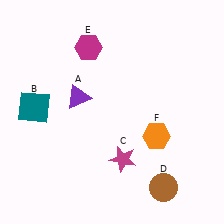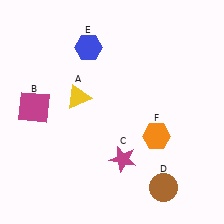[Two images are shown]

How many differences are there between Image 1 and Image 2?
There are 3 differences between the two images.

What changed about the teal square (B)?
In Image 1, B is teal. In Image 2, it changed to magenta.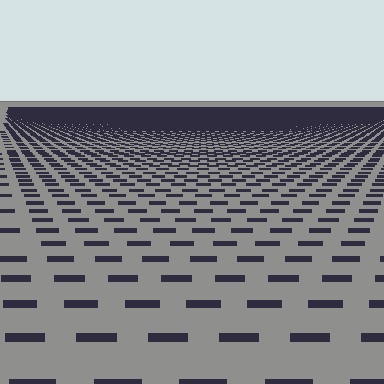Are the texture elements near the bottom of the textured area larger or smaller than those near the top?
Larger. Near the bottom, elements are closer to the viewer and appear at a bigger on-screen size.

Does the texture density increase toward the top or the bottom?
Density increases toward the top.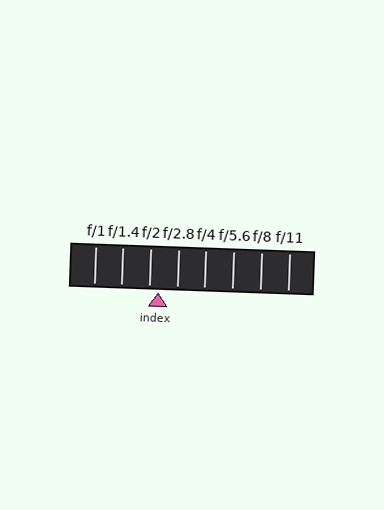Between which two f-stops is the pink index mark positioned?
The index mark is between f/2 and f/2.8.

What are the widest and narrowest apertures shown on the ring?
The widest aperture shown is f/1 and the narrowest is f/11.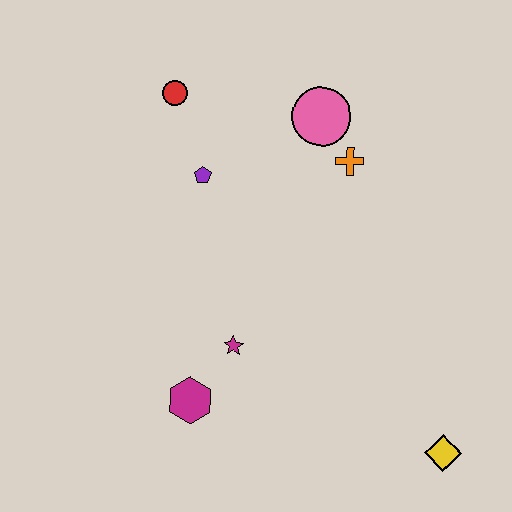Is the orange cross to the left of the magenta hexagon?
No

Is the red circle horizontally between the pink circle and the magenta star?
No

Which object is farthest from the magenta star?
The red circle is farthest from the magenta star.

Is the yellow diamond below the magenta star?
Yes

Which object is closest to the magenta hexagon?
The magenta star is closest to the magenta hexagon.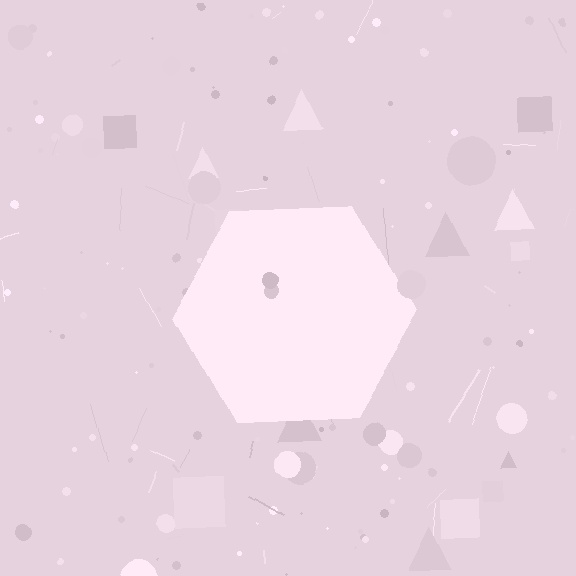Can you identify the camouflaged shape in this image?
The camouflaged shape is a hexagon.